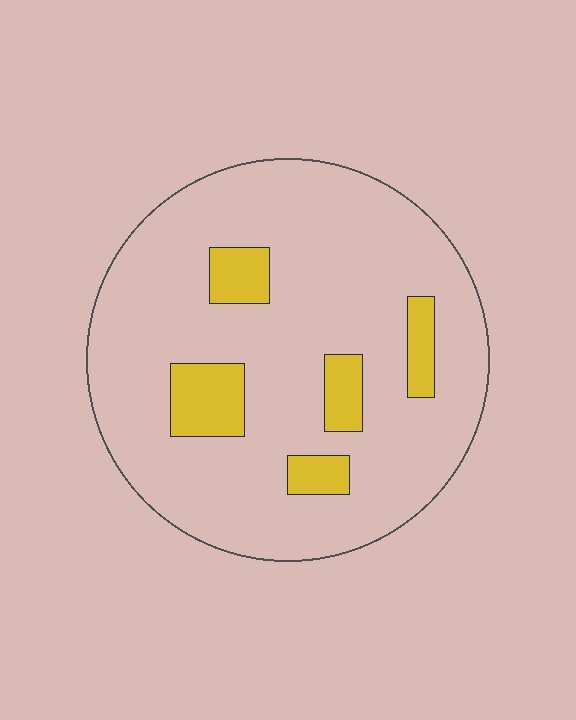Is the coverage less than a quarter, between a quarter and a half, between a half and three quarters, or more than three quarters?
Less than a quarter.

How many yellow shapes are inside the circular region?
5.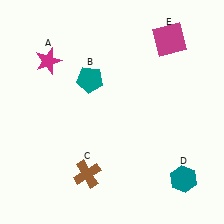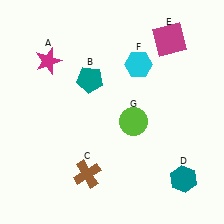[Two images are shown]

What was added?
A cyan hexagon (F), a lime circle (G) were added in Image 2.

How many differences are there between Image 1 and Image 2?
There are 2 differences between the two images.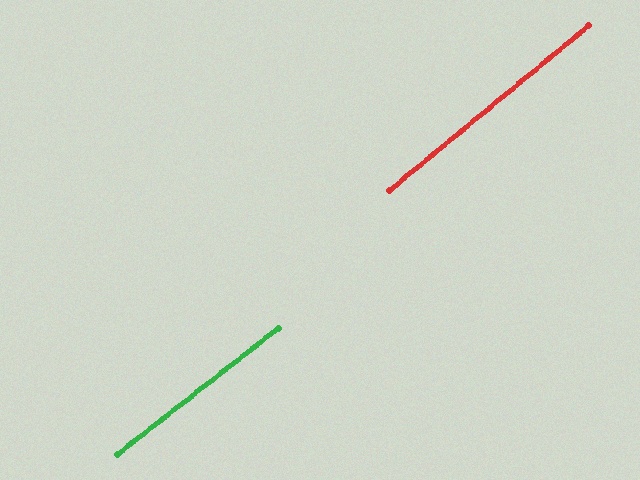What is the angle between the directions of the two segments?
Approximately 1 degree.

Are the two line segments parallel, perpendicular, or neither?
Parallel — their directions differ by only 1.3°.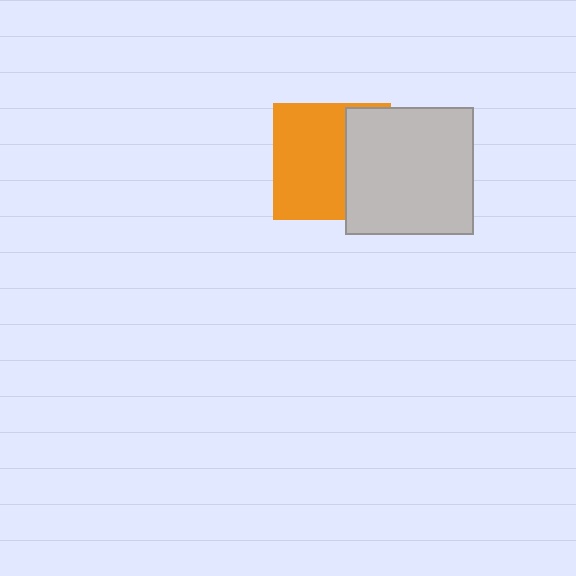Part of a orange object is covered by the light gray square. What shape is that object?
It is a square.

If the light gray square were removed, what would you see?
You would see the complete orange square.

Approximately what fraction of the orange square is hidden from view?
Roughly 38% of the orange square is hidden behind the light gray square.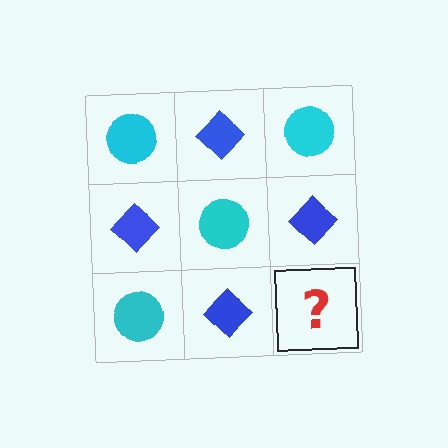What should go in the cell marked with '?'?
The missing cell should contain a cyan circle.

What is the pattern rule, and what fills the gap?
The rule is that it alternates cyan circle and blue diamond in a checkerboard pattern. The gap should be filled with a cyan circle.